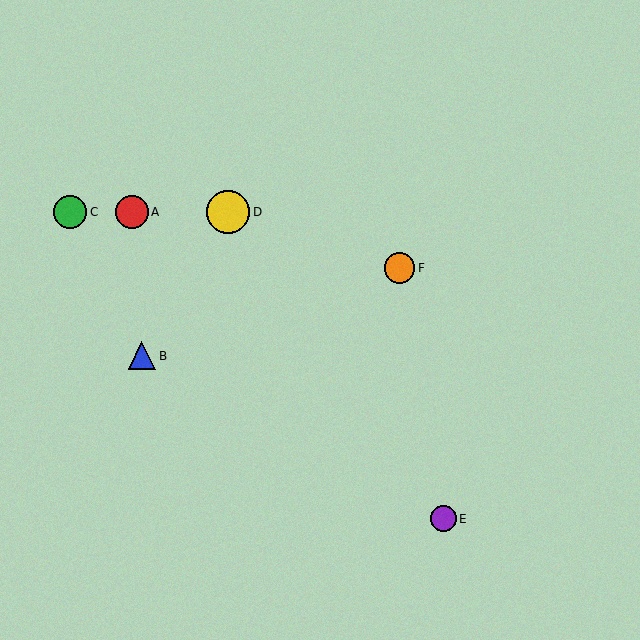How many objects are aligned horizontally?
3 objects (A, C, D) are aligned horizontally.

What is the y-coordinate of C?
Object C is at y≈212.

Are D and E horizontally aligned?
No, D is at y≈212 and E is at y≈519.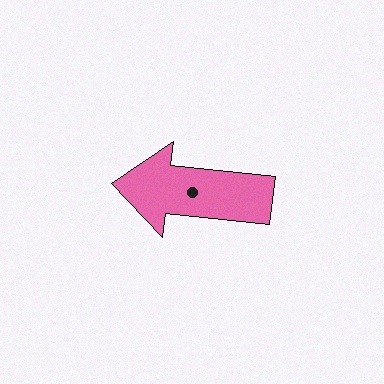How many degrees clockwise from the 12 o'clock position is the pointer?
Approximately 276 degrees.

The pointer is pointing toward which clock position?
Roughly 9 o'clock.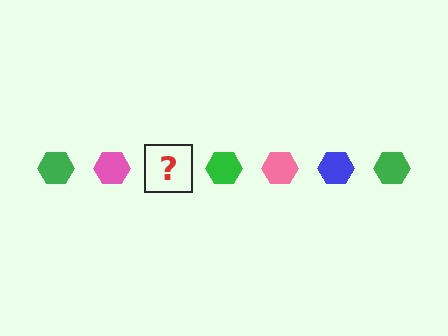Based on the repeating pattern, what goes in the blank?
The blank should be a blue hexagon.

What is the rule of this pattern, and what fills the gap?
The rule is that the pattern cycles through green, pink, blue hexagons. The gap should be filled with a blue hexagon.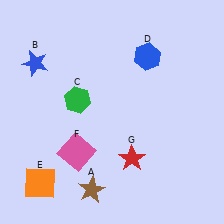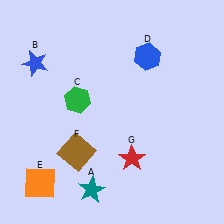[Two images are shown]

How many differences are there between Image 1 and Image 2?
There are 2 differences between the two images.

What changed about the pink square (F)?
In Image 1, F is pink. In Image 2, it changed to brown.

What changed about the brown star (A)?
In Image 1, A is brown. In Image 2, it changed to teal.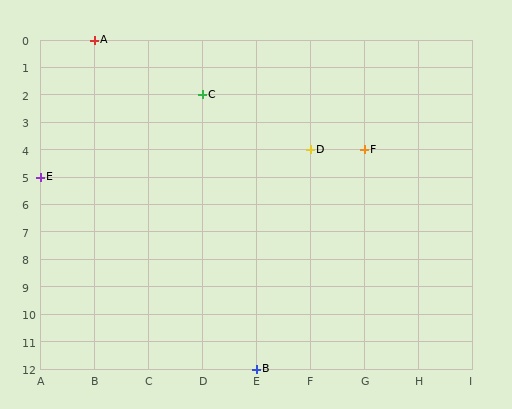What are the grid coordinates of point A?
Point A is at grid coordinates (B, 0).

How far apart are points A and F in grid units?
Points A and F are 5 columns and 4 rows apart (about 6.4 grid units diagonally).